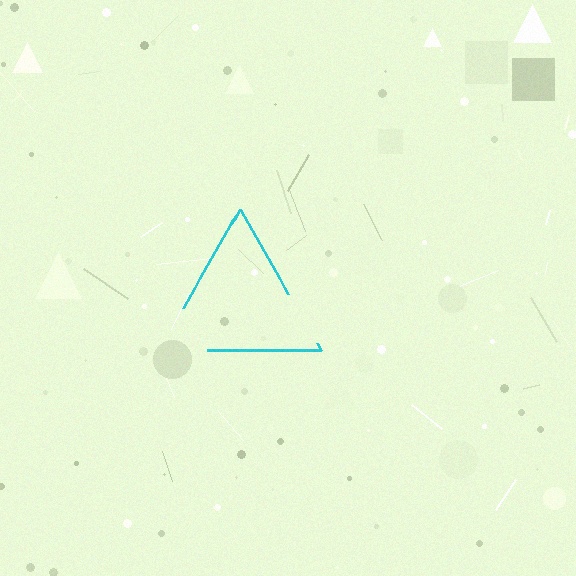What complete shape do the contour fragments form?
The contour fragments form a triangle.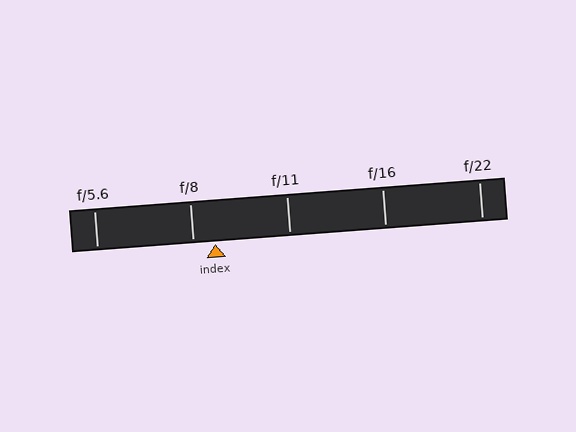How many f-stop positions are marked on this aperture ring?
There are 5 f-stop positions marked.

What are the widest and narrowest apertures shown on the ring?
The widest aperture shown is f/5.6 and the narrowest is f/22.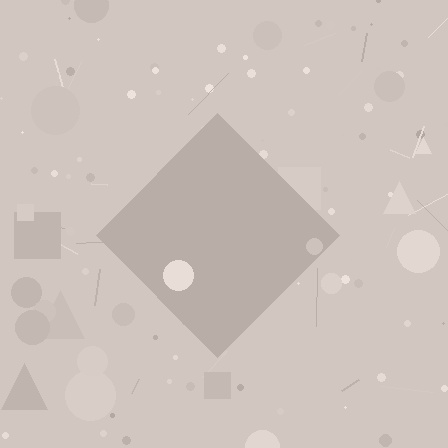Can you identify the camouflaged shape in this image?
The camouflaged shape is a diamond.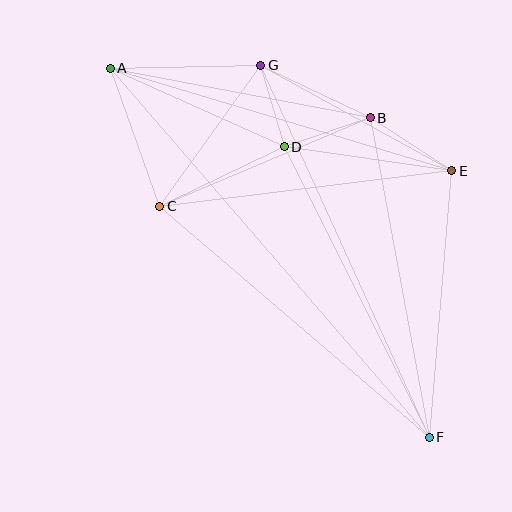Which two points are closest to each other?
Points D and G are closest to each other.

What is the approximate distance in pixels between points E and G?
The distance between E and G is approximately 218 pixels.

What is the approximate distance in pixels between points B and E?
The distance between B and E is approximately 97 pixels.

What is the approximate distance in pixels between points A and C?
The distance between A and C is approximately 146 pixels.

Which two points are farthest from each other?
Points A and F are farthest from each other.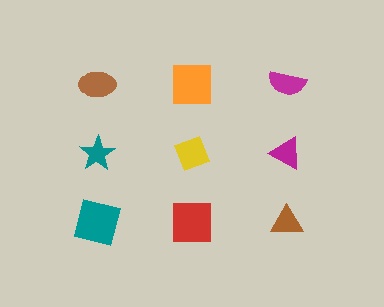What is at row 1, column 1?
A brown ellipse.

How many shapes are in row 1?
3 shapes.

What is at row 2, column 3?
A magenta triangle.